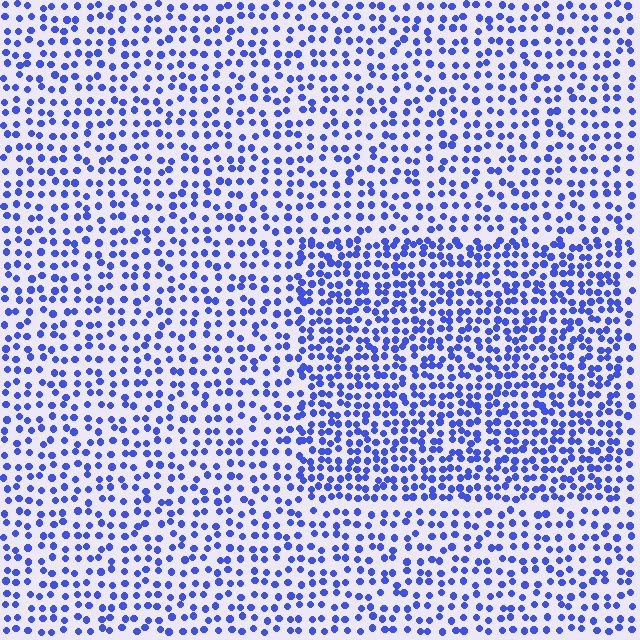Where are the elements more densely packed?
The elements are more densely packed inside the rectangle boundary.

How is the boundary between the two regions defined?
The boundary is defined by a change in element density (approximately 1.6x ratio). All elements are the same color, size, and shape.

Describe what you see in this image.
The image contains small blue elements arranged at two different densities. A rectangle-shaped region is visible where the elements are more densely packed than the surrounding area.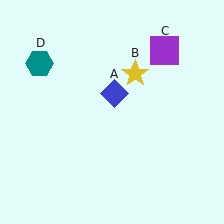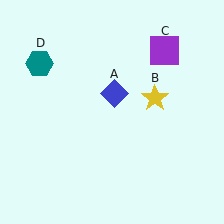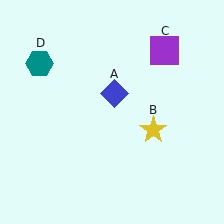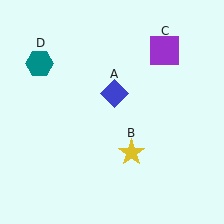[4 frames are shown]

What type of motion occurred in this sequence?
The yellow star (object B) rotated clockwise around the center of the scene.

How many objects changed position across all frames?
1 object changed position: yellow star (object B).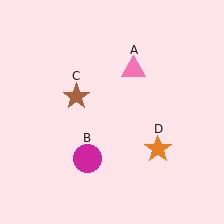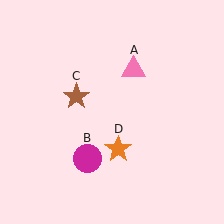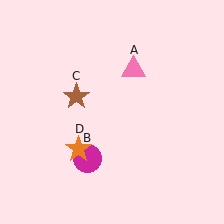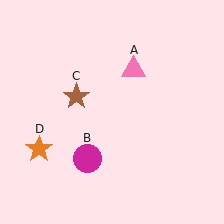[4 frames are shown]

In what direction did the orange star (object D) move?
The orange star (object D) moved left.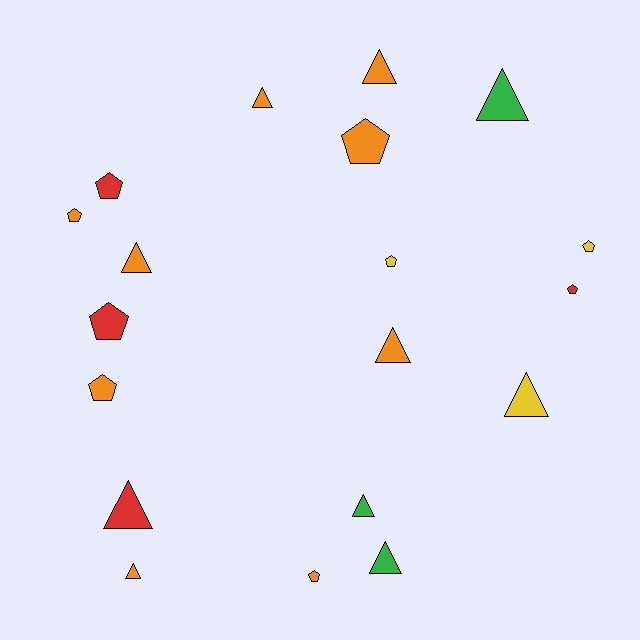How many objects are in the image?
There are 19 objects.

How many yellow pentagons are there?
There are 2 yellow pentagons.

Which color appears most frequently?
Orange, with 9 objects.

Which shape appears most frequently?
Triangle, with 10 objects.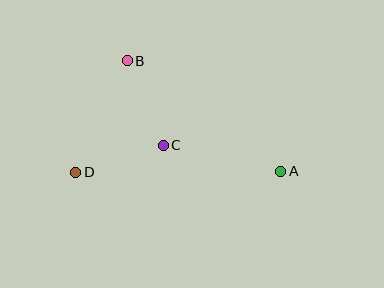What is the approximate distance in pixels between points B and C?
The distance between B and C is approximately 92 pixels.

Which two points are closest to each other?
Points C and D are closest to each other.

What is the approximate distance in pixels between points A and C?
The distance between A and C is approximately 120 pixels.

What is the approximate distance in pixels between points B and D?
The distance between B and D is approximately 123 pixels.